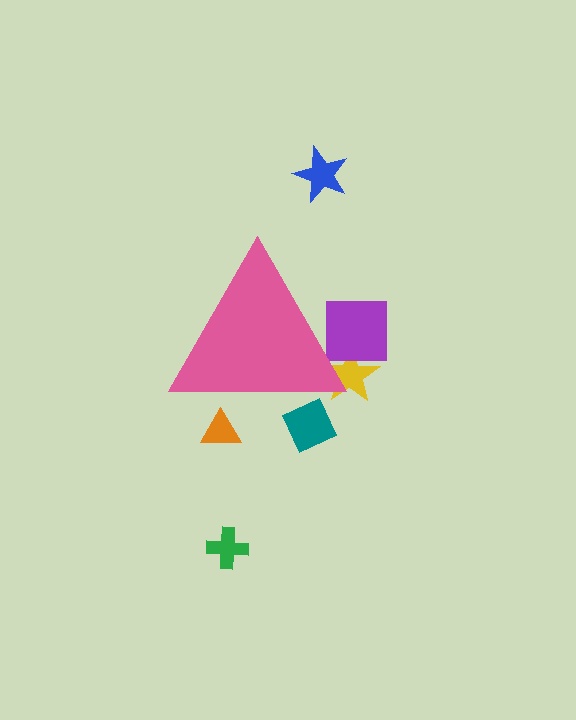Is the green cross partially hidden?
No, the green cross is fully visible.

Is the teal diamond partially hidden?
Yes, the teal diamond is partially hidden behind the pink triangle.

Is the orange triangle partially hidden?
Yes, the orange triangle is partially hidden behind the pink triangle.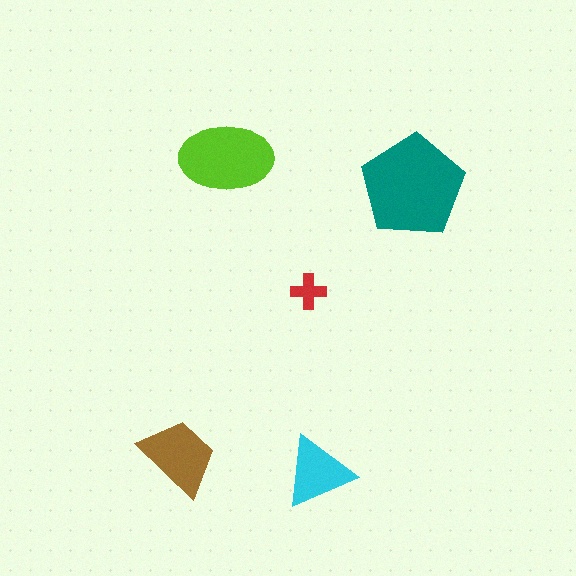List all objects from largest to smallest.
The teal pentagon, the lime ellipse, the brown trapezoid, the cyan triangle, the red cross.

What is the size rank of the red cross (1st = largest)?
5th.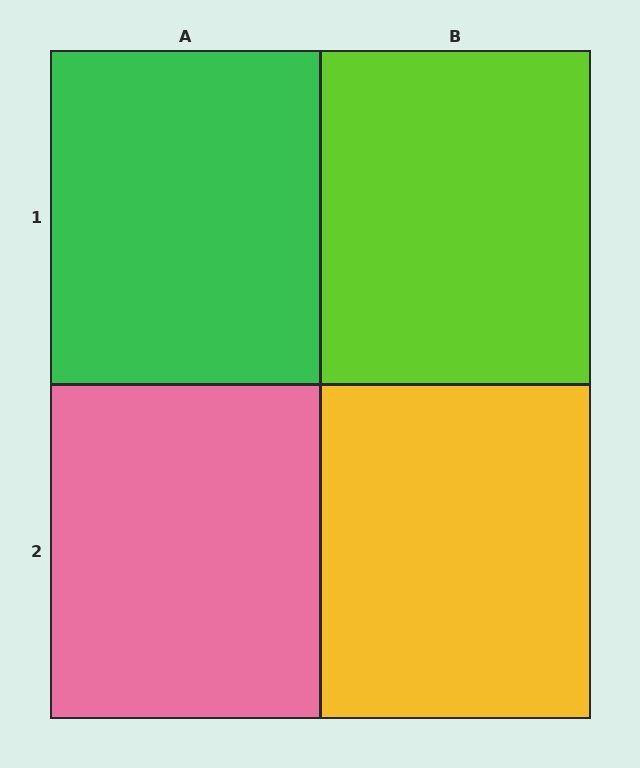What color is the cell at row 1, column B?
Lime.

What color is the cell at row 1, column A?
Green.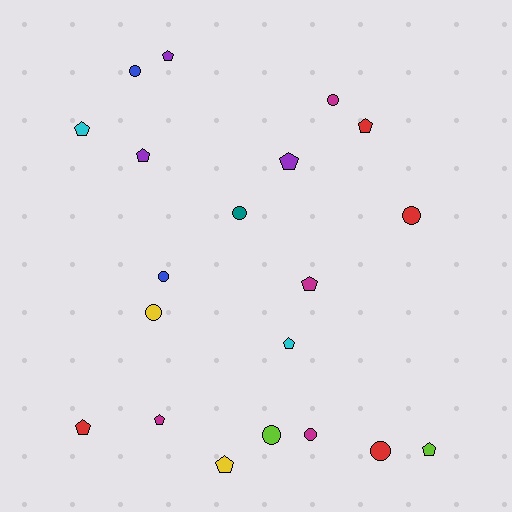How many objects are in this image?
There are 20 objects.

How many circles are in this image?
There are 9 circles.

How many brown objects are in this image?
There are no brown objects.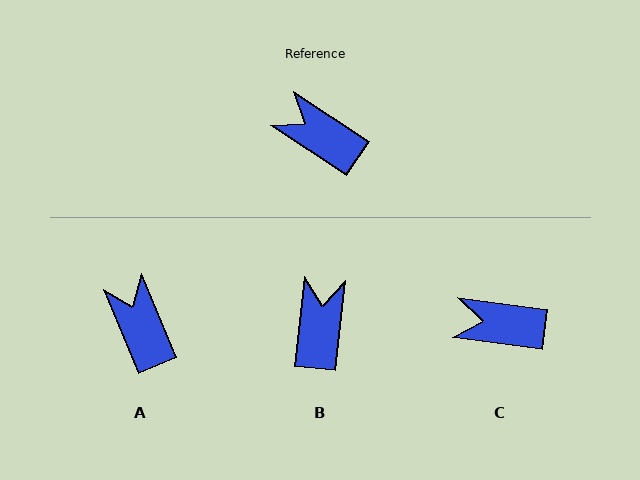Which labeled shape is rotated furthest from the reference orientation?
B, about 63 degrees away.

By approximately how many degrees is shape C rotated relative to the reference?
Approximately 26 degrees counter-clockwise.